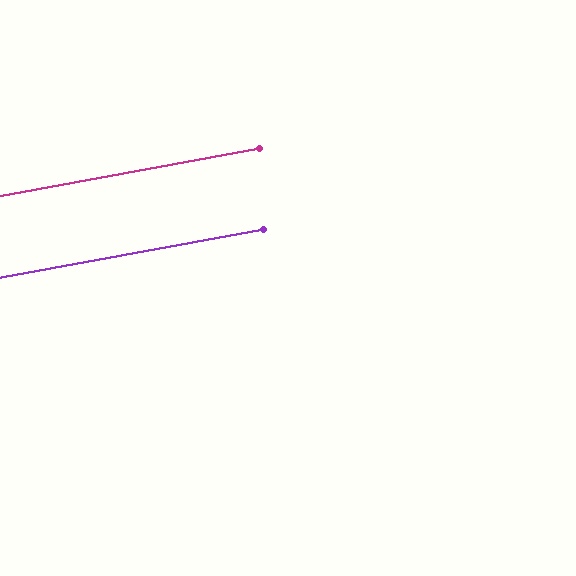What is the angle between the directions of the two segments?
Approximately 0 degrees.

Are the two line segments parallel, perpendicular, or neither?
Parallel — their directions differ by only 0.2°.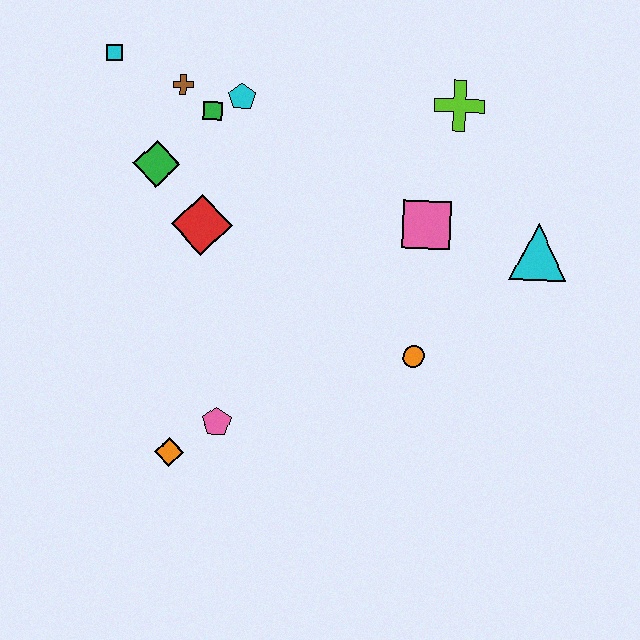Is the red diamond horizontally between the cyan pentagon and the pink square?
No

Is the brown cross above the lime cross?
Yes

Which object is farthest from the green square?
The cyan triangle is farthest from the green square.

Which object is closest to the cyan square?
The brown cross is closest to the cyan square.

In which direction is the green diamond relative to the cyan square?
The green diamond is below the cyan square.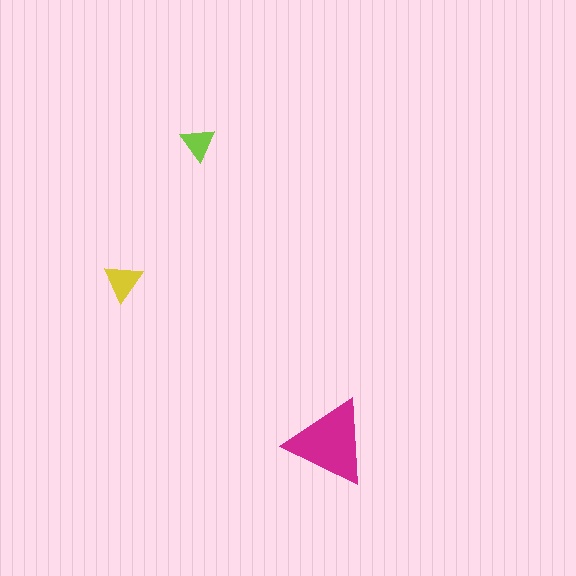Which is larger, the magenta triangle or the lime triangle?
The magenta one.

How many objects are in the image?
There are 3 objects in the image.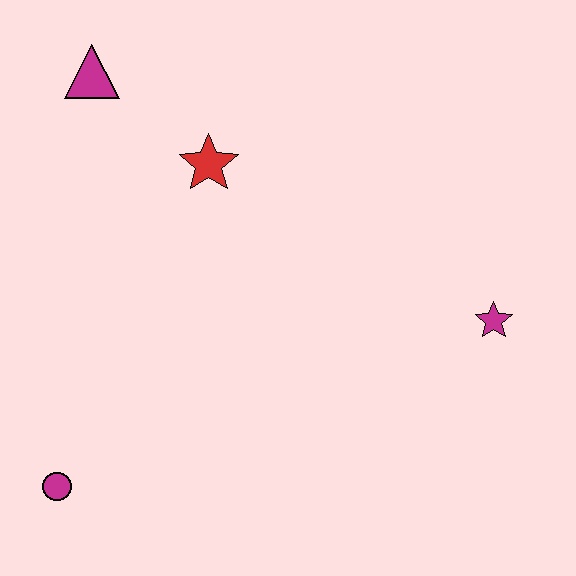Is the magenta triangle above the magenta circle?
Yes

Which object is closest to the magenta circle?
The red star is closest to the magenta circle.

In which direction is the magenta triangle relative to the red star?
The magenta triangle is to the left of the red star.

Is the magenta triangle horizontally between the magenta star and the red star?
No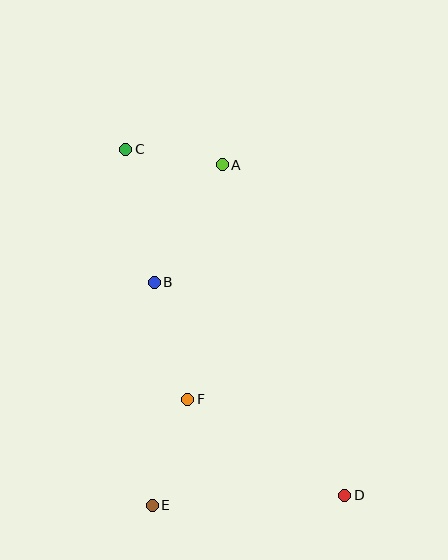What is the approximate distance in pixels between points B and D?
The distance between B and D is approximately 286 pixels.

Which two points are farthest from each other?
Points C and D are farthest from each other.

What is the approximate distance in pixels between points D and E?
The distance between D and E is approximately 193 pixels.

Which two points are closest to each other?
Points A and C are closest to each other.